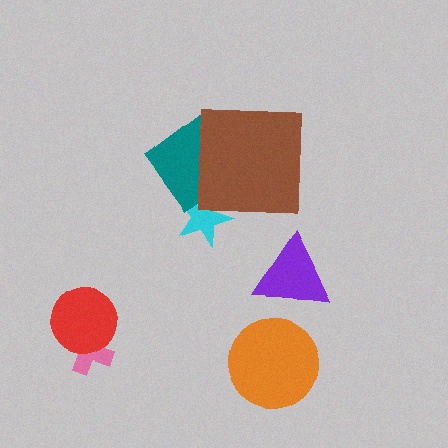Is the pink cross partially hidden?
Yes, it is partially covered by another shape.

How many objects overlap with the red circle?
1 object overlaps with the red circle.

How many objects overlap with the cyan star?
1 object overlaps with the cyan star.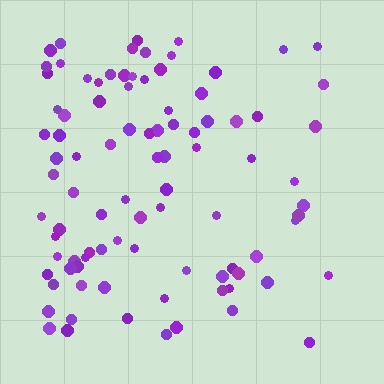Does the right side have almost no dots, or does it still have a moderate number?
Still a moderate number, just noticeably fewer than the left.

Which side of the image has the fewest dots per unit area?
The right.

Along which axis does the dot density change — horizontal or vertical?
Horizontal.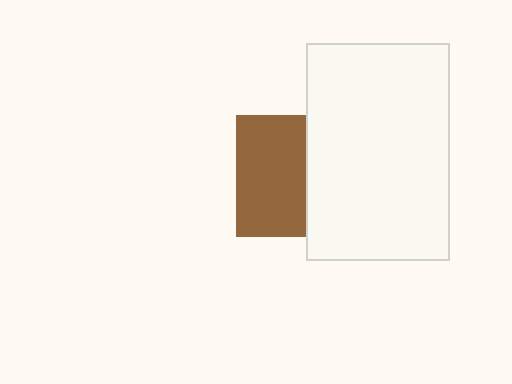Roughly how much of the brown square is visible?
About half of it is visible (roughly 57%).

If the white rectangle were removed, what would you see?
You would see the complete brown square.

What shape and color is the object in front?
The object in front is a white rectangle.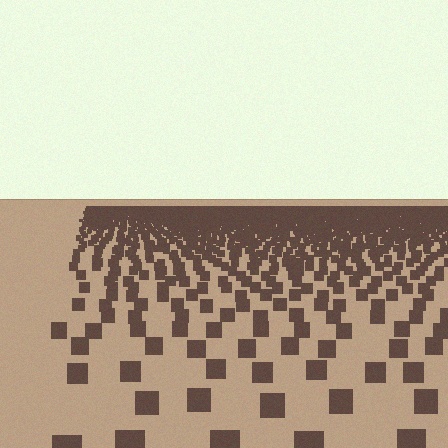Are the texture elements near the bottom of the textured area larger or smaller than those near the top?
Larger. Near the bottom, elements are closer to the viewer and appear at a bigger on-screen size.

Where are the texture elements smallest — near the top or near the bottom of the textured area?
Near the top.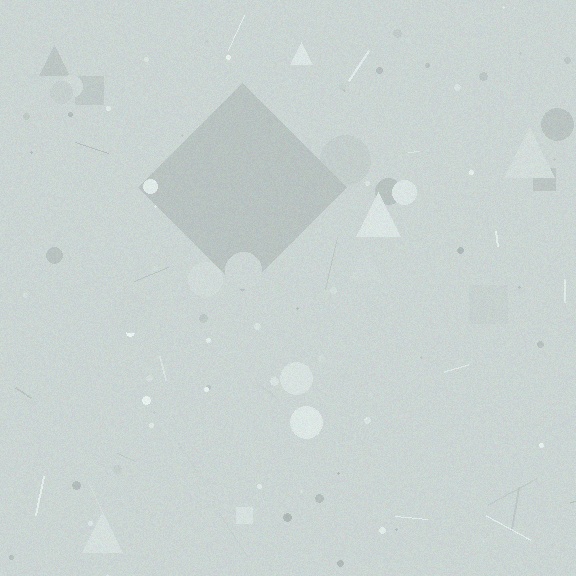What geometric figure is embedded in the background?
A diamond is embedded in the background.